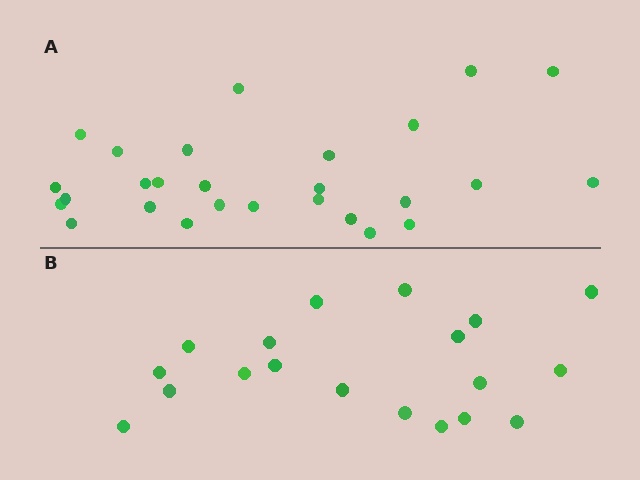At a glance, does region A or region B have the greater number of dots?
Region A (the top region) has more dots.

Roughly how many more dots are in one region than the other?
Region A has roughly 8 or so more dots than region B.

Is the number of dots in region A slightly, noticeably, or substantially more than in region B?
Region A has noticeably more, but not dramatically so. The ratio is roughly 1.4 to 1.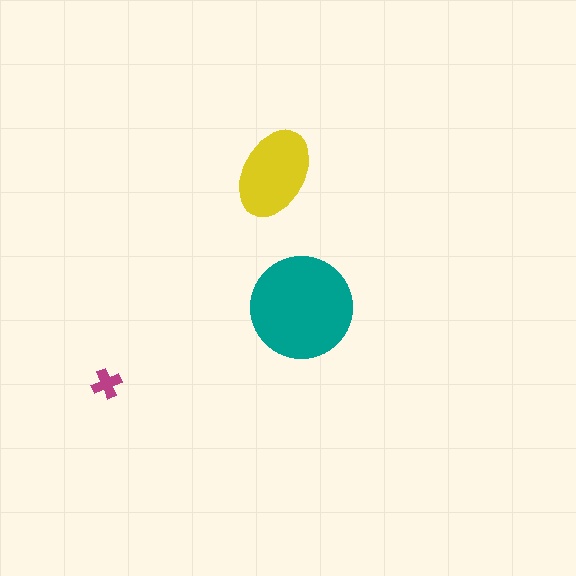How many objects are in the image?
There are 3 objects in the image.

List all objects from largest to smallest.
The teal circle, the yellow ellipse, the magenta cross.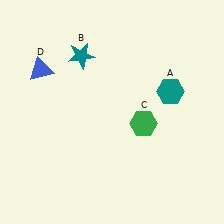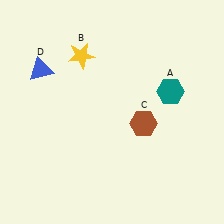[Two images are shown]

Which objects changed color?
B changed from teal to yellow. C changed from green to brown.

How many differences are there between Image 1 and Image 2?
There are 2 differences between the two images.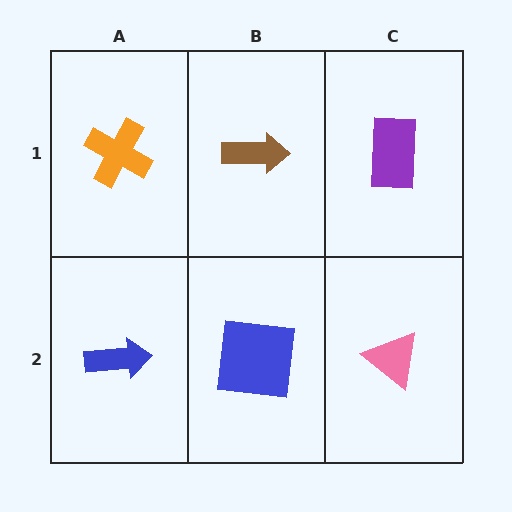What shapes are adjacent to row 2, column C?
A purple rectangle (row 1, column C), a blue square (row 2, column B).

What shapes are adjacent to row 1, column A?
A blue arrow (row 2, column A), a brown arrow (row 1, column B).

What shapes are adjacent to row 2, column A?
An orange cross (row 1, column A), a blue square (row 2, column B).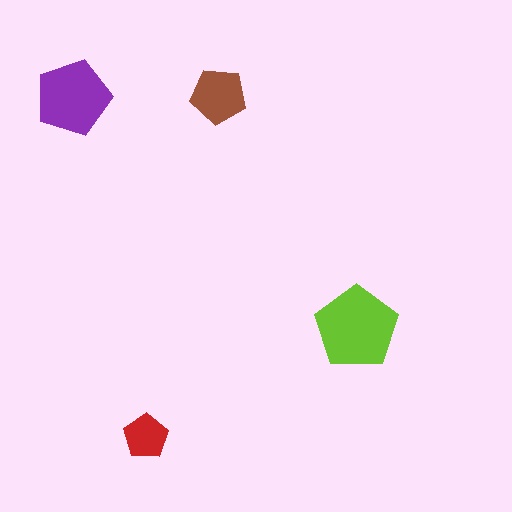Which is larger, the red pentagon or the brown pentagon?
The brown one.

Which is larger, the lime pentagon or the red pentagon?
The lime one.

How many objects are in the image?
There are 4 objects in the image.